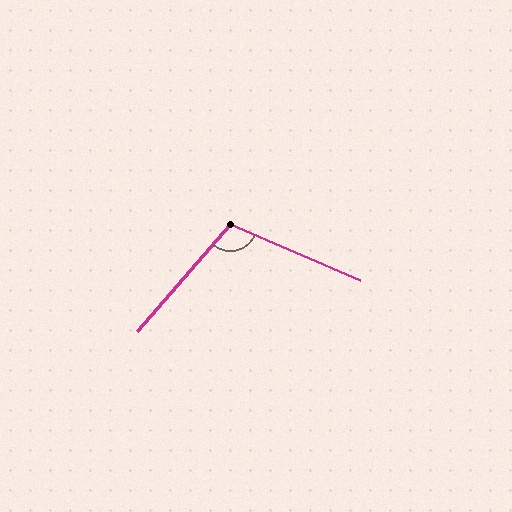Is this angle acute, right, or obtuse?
It is obtuse.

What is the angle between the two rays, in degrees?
Approximately 107 degrees.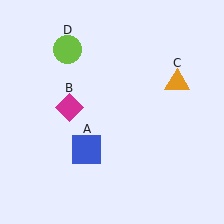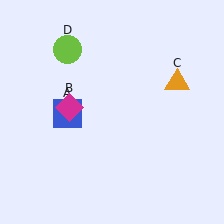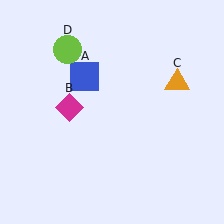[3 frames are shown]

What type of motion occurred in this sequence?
The blue square (object A) rotated clockwise around the center of the scene.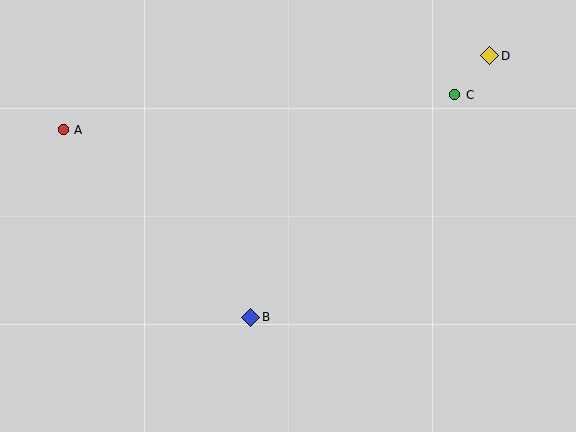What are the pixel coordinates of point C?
Point C is at (455, 95).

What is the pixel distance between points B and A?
The distance between B and A is 265 pixels.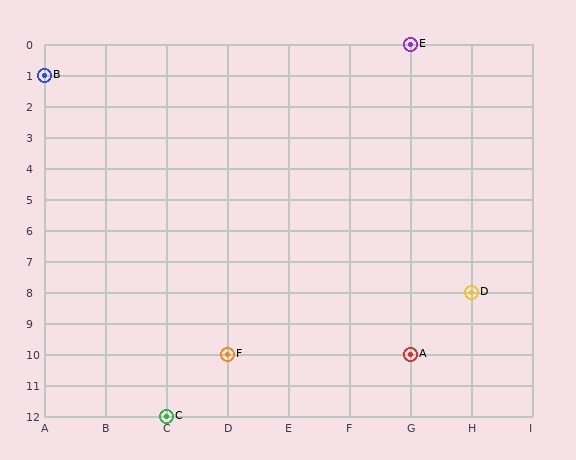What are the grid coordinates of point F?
Point F is at grid coordinates (D, 10).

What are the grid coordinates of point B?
Point B is at grid coordinates (A, 1).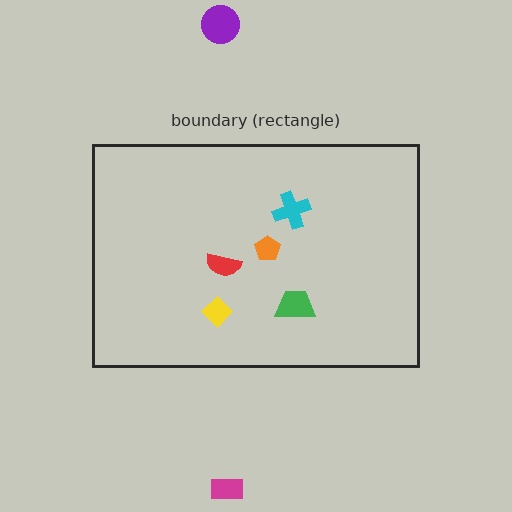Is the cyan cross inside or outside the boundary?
Inside.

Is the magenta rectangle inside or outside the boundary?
Outside.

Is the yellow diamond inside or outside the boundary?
Inside.